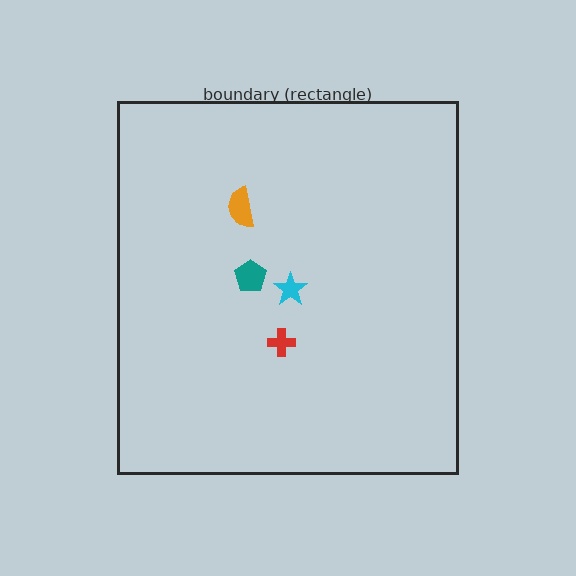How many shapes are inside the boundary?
4 inside, 0 outside.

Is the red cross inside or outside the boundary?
Inside.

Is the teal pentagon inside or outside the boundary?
Inside.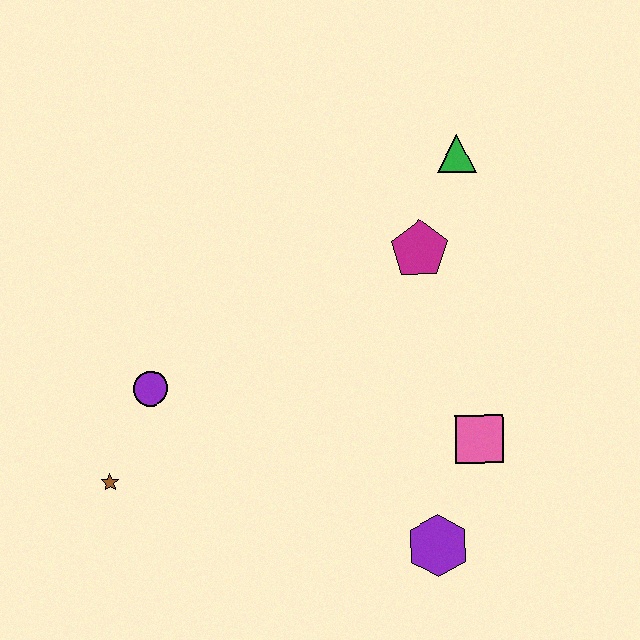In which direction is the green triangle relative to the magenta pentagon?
The green triangle is above the magenta pentagon.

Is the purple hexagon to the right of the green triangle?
No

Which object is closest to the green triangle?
The magenta pentagon is closest to the green triangle.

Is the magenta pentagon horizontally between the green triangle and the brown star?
Yes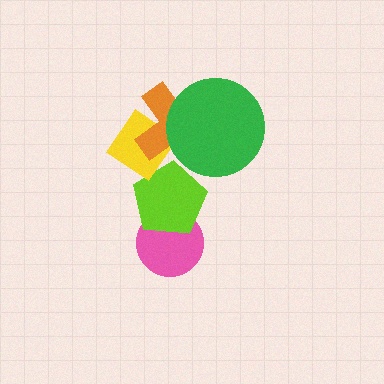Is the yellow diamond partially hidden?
Yes, it is partially covered by another shape.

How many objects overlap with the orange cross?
2 objects overlap with the orange cross.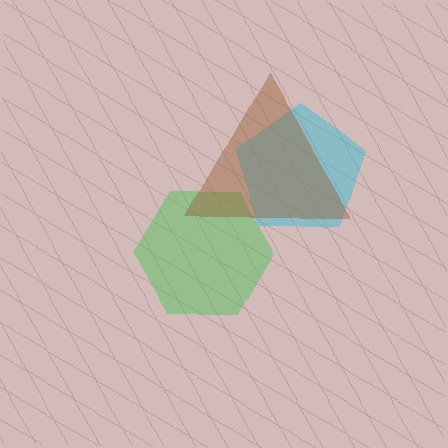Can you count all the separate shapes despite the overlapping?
Yes, there are 3 separate shapes.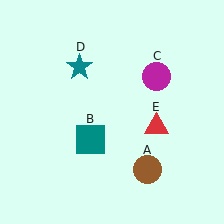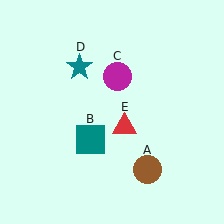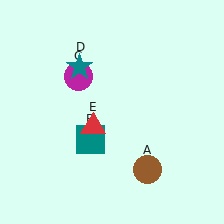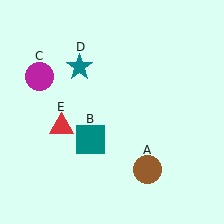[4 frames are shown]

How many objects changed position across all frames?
2 objects changed position: magenta circle (object C), red triangle (object E).